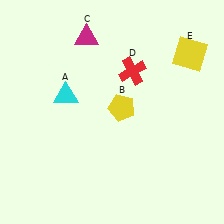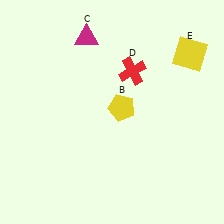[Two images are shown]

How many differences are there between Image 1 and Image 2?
There is 1 difference between the two images.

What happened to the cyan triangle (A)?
The cyan triangle (A) was removed in Image 2. It was in the top-left area of Image 1.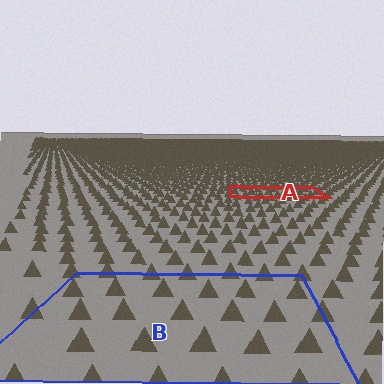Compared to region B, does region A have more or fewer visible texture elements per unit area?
Region A has more texture elements per unit area — they are packed more densely because it is farther away.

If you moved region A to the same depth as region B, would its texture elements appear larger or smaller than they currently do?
They would appear larger. At a closer depth, the same texture elements are projected at a bigger on-screen size.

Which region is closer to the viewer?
Region B is closer. The texture elements there are larger and more spread out.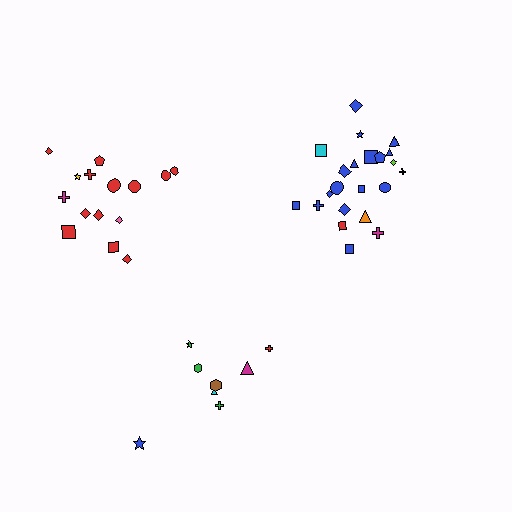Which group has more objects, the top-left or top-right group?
The top-right group.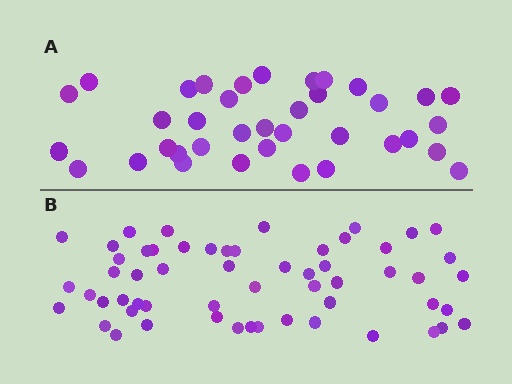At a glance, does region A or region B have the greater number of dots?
Region B (the bottom region) has more dots.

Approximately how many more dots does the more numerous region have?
Region B has approximately 20 more dots than region A.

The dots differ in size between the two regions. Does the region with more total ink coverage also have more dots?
No. Region A has more total ink coverage because its dots are larger, but region B actually contains more individual dots. Total area can be misleading — the number of items is what matters here.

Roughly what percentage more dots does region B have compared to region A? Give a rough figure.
About 55% more.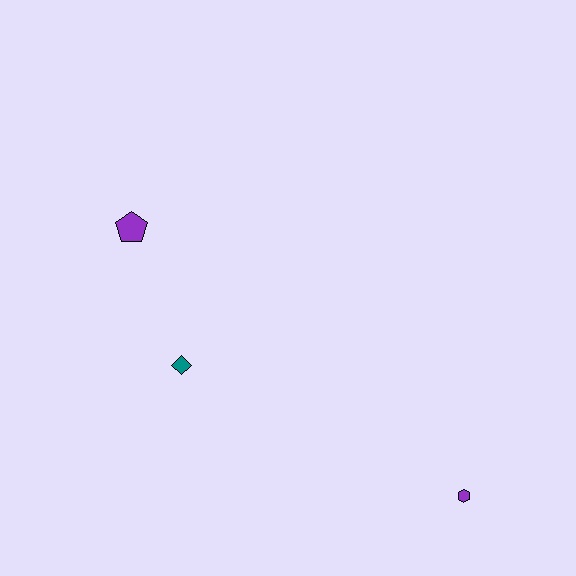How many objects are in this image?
There are 3 objects.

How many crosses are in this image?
There are no crosses.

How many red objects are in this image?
There are no red objects.